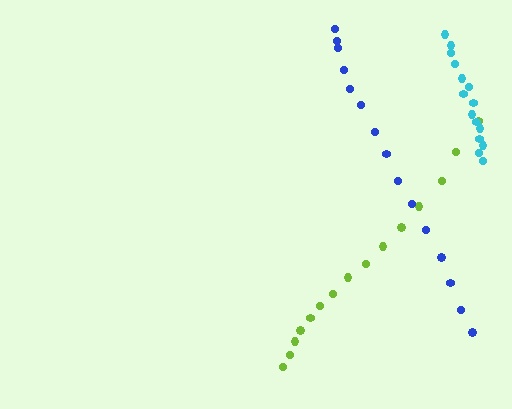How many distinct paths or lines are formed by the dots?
There are 3 distinct paths.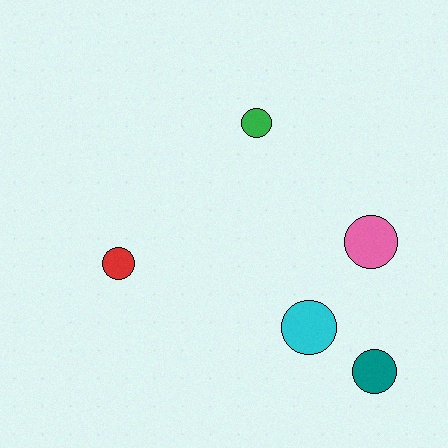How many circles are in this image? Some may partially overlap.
There are 5 circles.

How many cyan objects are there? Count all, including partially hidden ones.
There is 1 cyan object.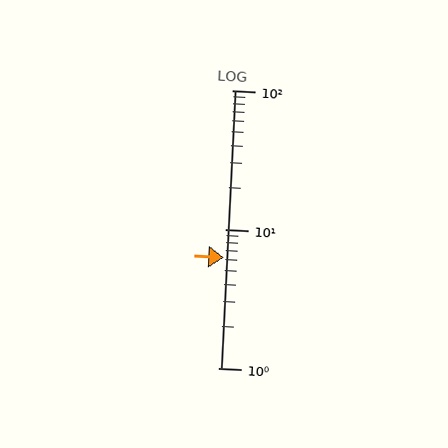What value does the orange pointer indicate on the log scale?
The pointer indicates approximately 6.2.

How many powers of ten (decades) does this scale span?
The scale spans 2 decades, from 1 to 100.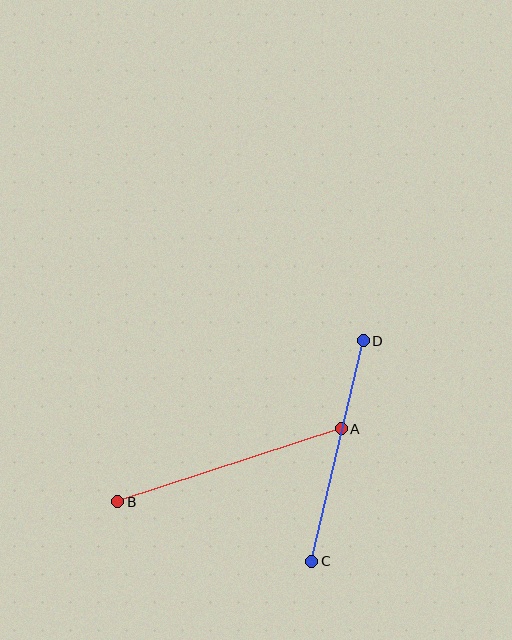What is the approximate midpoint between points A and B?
The midpoint is at approximately (229, 465) pixels.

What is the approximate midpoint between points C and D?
The midpoint is at approximately (337, 451) pixels.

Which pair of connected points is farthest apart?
Points A and B are farthest apart.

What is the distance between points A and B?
The distance is approximately 235 pixels.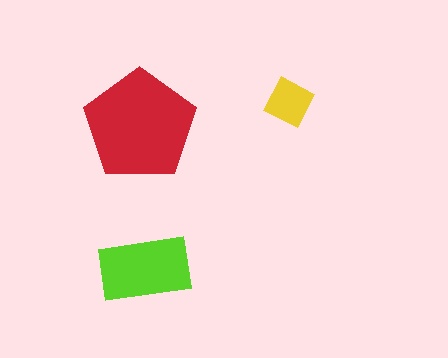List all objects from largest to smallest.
The red pentagon, the lime rectangle, the yellow square.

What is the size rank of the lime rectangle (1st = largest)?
2nd.